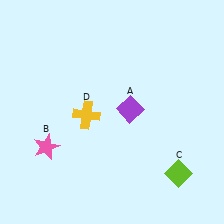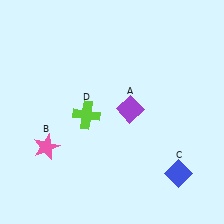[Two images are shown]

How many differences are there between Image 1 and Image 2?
There are 2 differences between the two images.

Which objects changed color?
C changed from lime to blue. D changed from yellow to lime.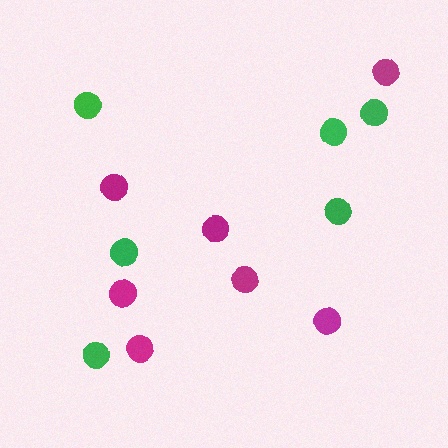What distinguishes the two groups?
There are 2 groups: one group of green circles (6) and one group of magenta circles (7).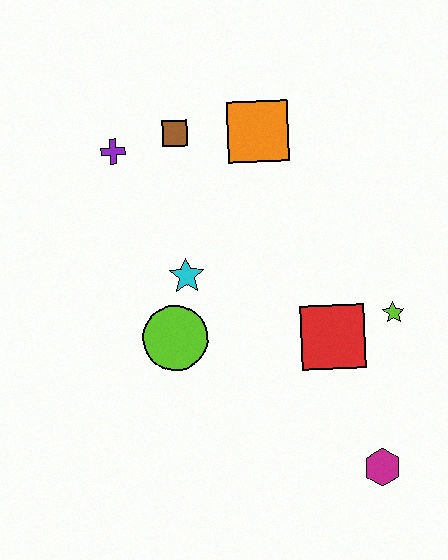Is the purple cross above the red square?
Yes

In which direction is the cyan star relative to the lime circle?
The cyan star is above the lime circle.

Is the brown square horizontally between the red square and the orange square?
No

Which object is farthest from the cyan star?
The magenta hexagon is farthest from the cyan star.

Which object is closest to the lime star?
The red square is closest to the lime star.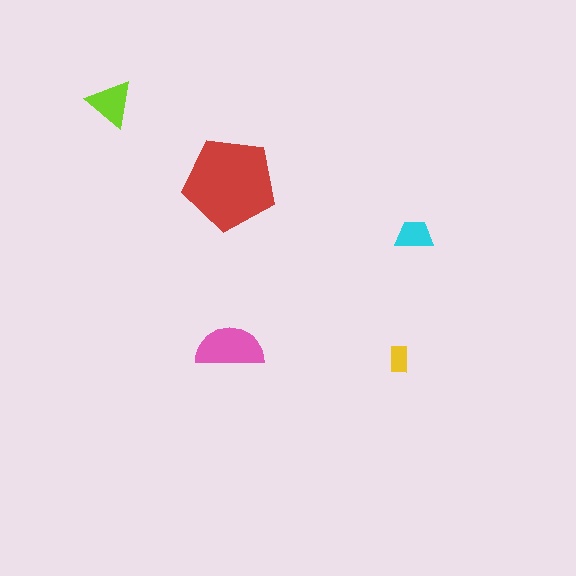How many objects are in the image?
There are 5 objects in the image.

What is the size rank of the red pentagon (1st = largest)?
1st.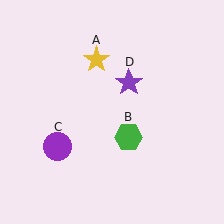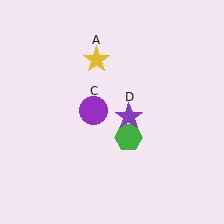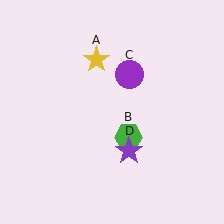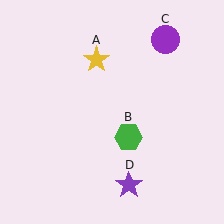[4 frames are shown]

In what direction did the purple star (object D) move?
The purple star (object D) moved down.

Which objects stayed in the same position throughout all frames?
Yellow star (object A) and green hexagon (object B) remained stationary.